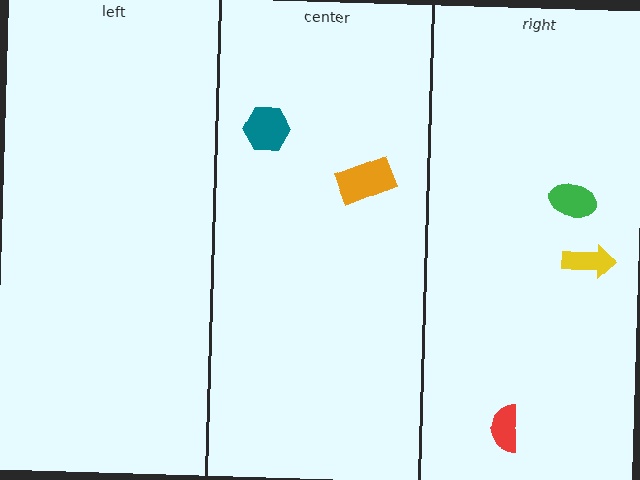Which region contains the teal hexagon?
The center region.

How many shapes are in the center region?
2.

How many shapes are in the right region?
3.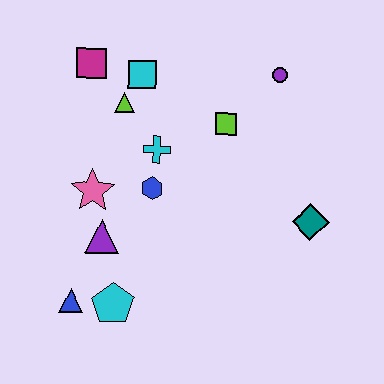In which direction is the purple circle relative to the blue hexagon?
The purple circle is to the right of the blue hexagon.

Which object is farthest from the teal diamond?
The magenta square is farthest from the teal diamond.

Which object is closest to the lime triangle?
The cyan square is closest to the lime triangle.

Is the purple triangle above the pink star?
No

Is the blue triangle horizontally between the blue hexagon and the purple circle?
No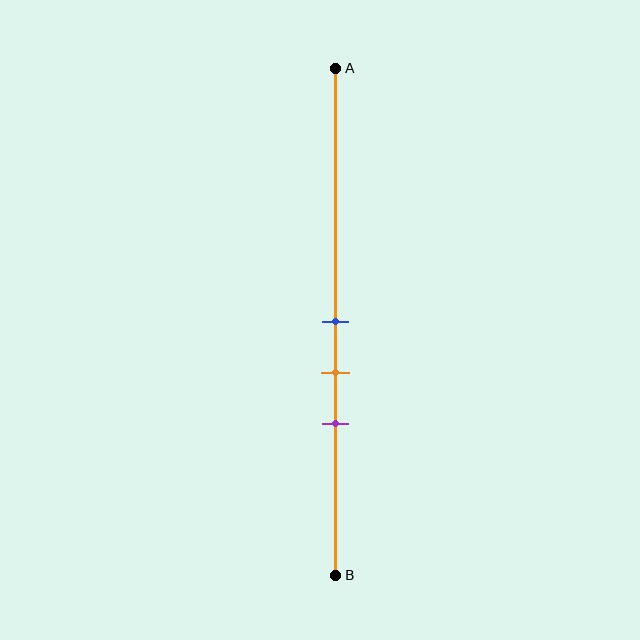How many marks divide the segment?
There are 3 marks dividing the segment.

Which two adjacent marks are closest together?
The blue and orange marks are the closest adjacent pair.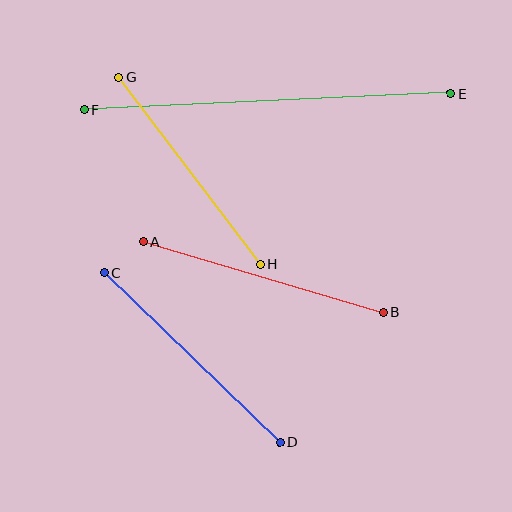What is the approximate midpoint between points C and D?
The midpoint is at approximately (192, 357) pixels.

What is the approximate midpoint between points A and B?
The midpoint is at approximately (263, 277) pixels.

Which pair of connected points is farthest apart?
Points E and F are farthest apart.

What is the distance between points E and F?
The distance is approximately 367 pixels.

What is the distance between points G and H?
The distance is approximately 235 pixels.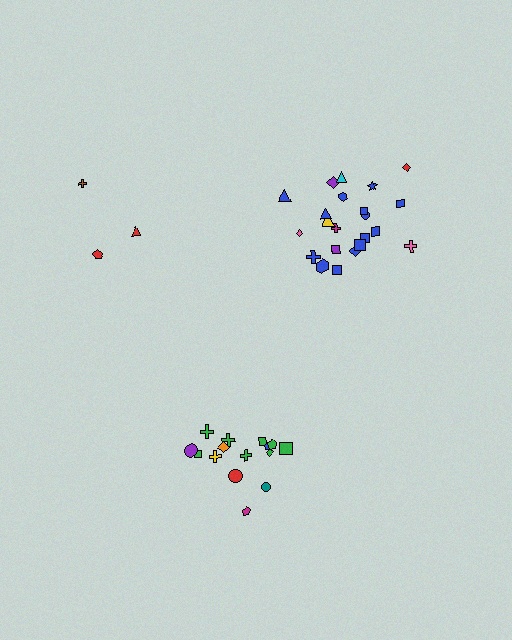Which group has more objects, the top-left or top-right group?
The top-right group.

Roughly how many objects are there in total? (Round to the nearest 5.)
Roughly 40 objects in total.